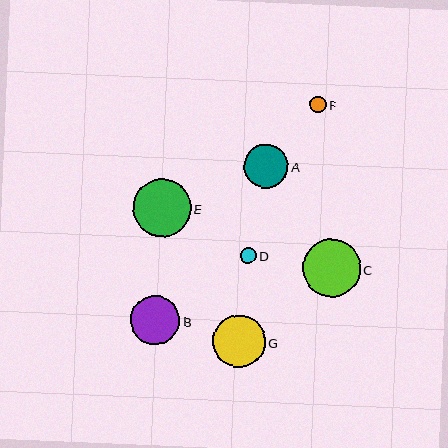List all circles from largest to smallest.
From largest to smallest: C, E, G, B, A, F, D.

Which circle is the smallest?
Circle D is the smallest with a size of approximately 16 pixels.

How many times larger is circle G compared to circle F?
Circle G is approximately 3.2 times the size of circle F.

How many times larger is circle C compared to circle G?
Circle C is approximately 1.1 times the size of circle G.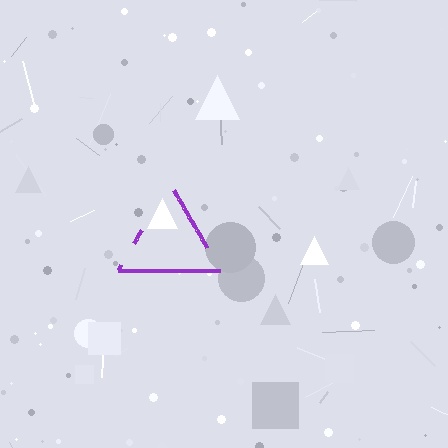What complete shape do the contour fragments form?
The contour fragments form a triangle.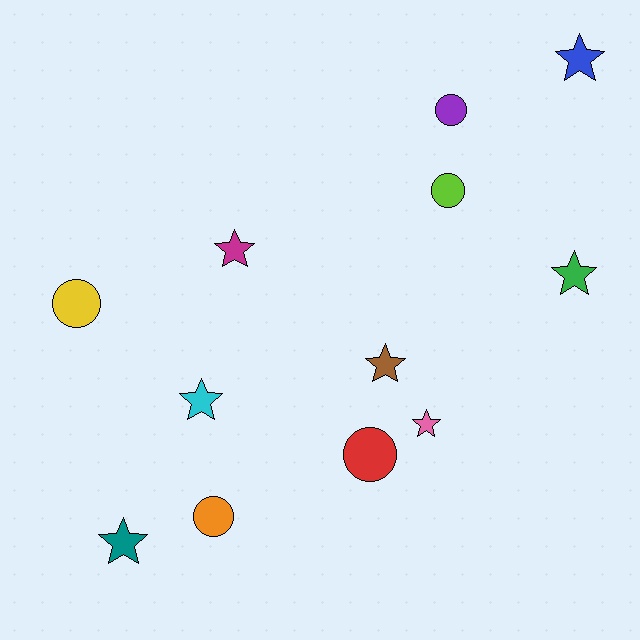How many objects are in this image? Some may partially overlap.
There are 12 objects.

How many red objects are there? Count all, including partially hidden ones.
There is 1 red object.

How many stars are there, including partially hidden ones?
There are 7 stars.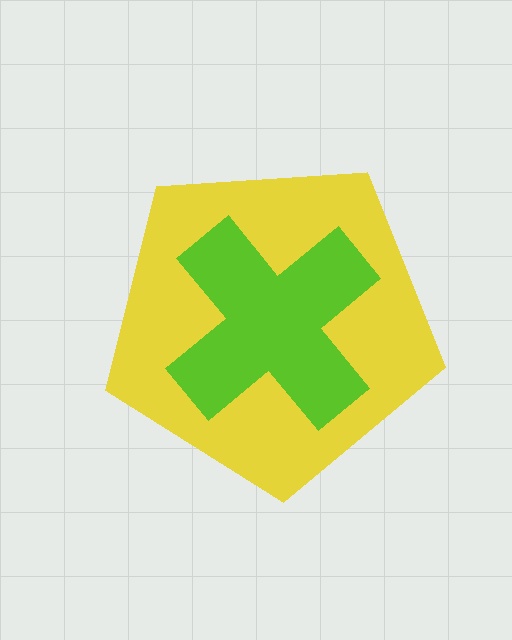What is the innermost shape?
The lime cross.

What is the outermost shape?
The yellow pentagon.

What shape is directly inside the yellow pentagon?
The lime cross.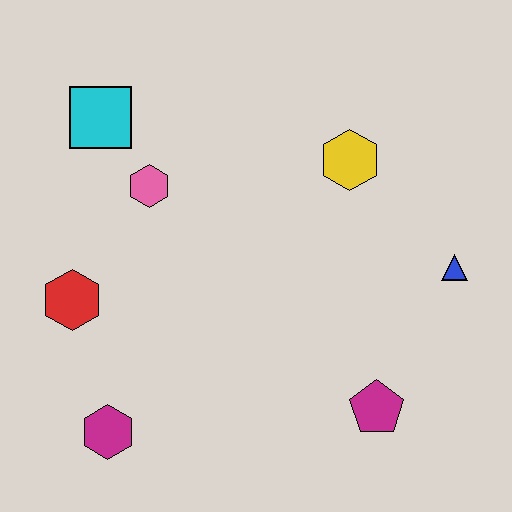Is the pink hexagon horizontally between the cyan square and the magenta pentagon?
Yes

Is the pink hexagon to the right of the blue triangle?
No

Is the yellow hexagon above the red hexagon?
Yes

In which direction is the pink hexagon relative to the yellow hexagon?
The pink hexagon is to the left of the yellow hexagon.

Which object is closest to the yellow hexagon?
The blue triangle is closest to the yellow hexagon.